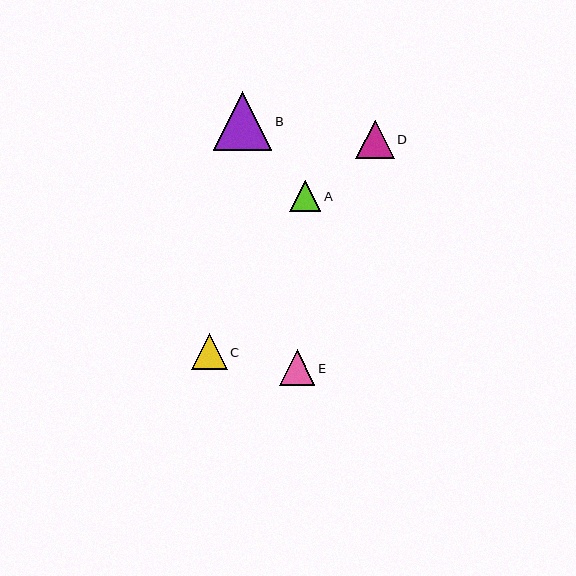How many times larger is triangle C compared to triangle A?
Triangle C is approximately 1.2 times the size of triangle A.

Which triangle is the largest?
Triangle B is the largest with a size of approximately 59 pixels.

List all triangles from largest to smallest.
From largest to smallest: B, D, C, E, A.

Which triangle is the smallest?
Triangle A is the smallest with a size of approximately 31 pixels.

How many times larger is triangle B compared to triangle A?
Triangle B is approximately 1.9 times the size of triangle A.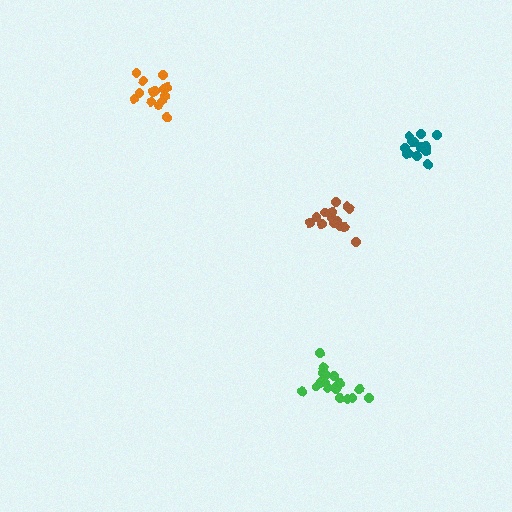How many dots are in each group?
Group 1: 14 dots, Group 2: 13 dots, Group 3: 18 dots, Group 4: 16 dots (61 total).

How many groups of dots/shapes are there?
There are 4 groups.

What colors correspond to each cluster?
The clusters are colored: brown, teal, green, orange.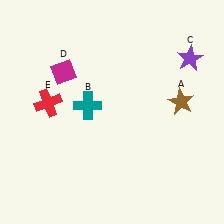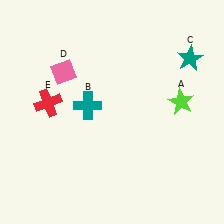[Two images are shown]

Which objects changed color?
A changed from brown to lime. C changed from purple to teal. D changed from magenta to pink.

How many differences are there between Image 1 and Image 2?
There are 3 differences between the two images.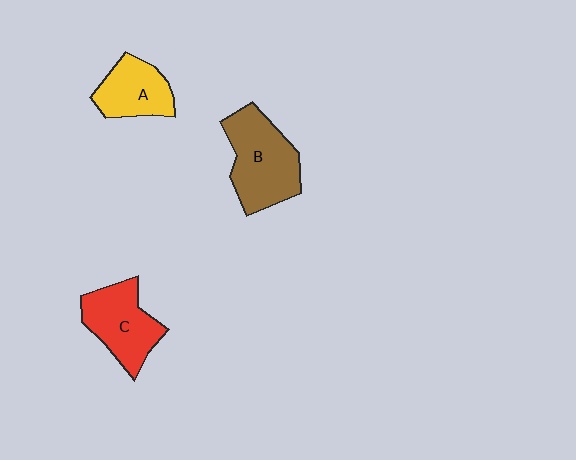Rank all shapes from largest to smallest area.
From largest to smallest: B (brown), C (red), A (yellow).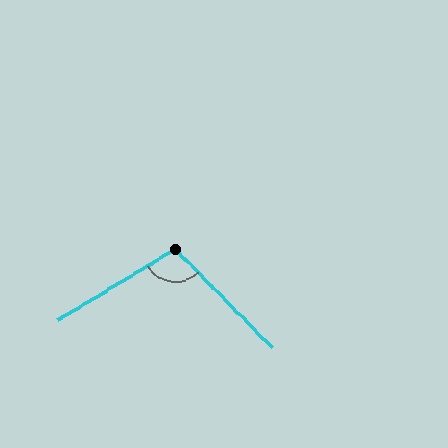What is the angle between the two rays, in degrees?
Approximately 103 degrees.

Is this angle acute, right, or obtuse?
It is obtuse.